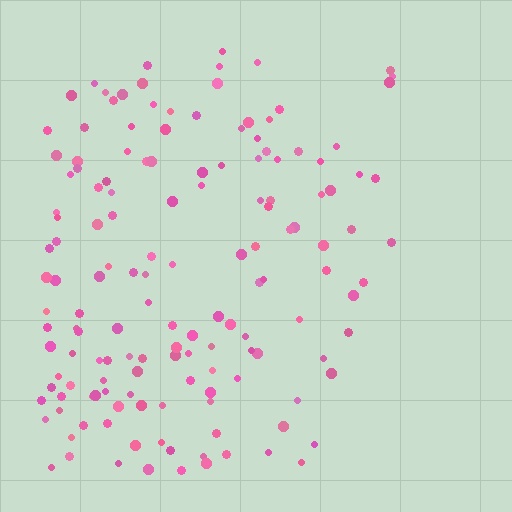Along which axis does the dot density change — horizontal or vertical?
Horizontal.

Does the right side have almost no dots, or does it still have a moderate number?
Still a moderate number, just noticeably fewer than the left.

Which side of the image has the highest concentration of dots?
The left.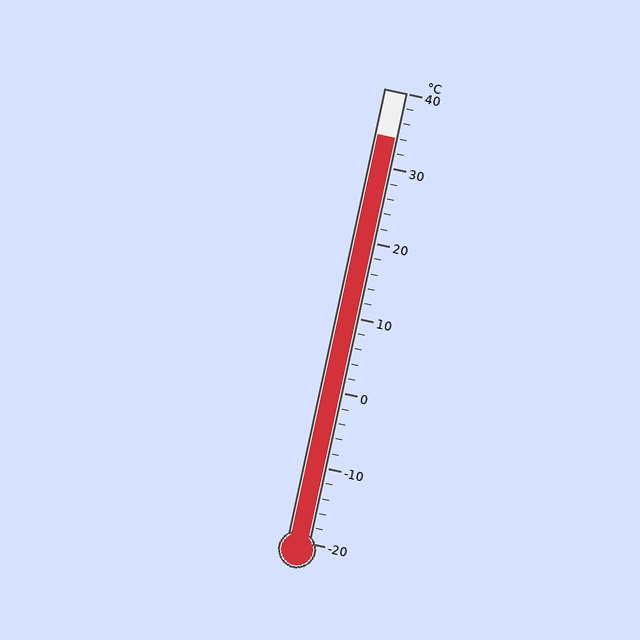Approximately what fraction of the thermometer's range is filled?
The thermometer is filled to approximately 90% of its range.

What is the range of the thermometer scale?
The thermometer scale ranges from -20°C to 40°C.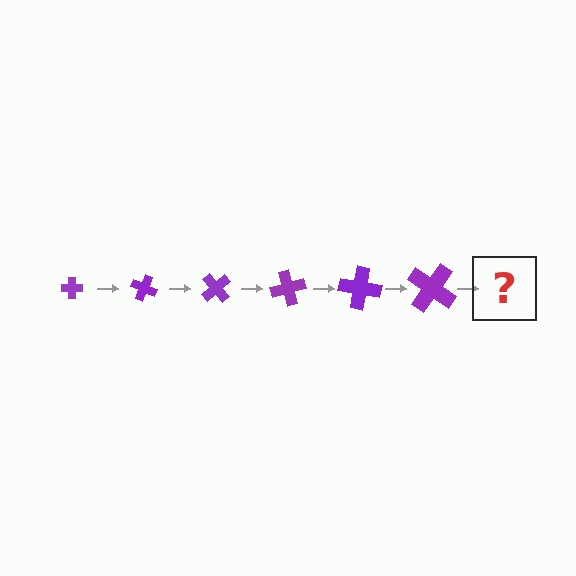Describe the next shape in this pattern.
It should be a cross, larger than the previous one and rotated 150 degrees from the start.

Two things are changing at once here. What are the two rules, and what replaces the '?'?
The two rules are that the cross grows larger each step and it rotates 25 degrees each step. The '?' should be a cross, larger than the previous one and rotated 150 degrees from the start.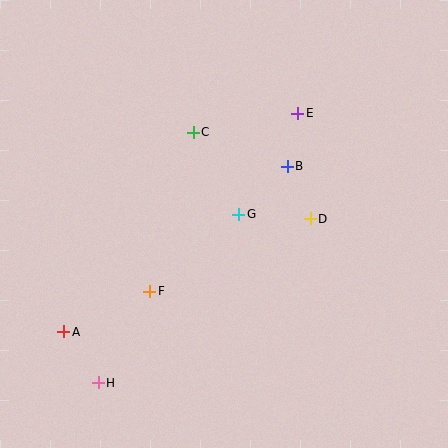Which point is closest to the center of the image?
Point G at (239, 214) is closest to the center.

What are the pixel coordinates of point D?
Point D is at (310, 219).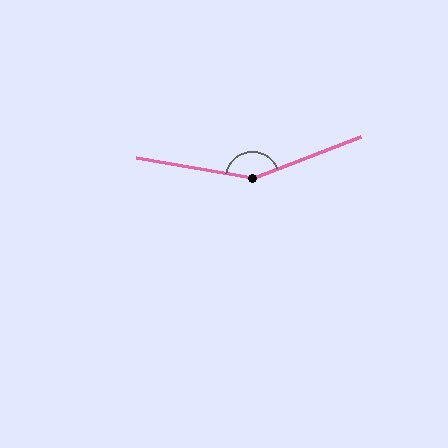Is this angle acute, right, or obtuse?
It is obtuse.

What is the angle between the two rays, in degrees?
Approximately 150 degrees.